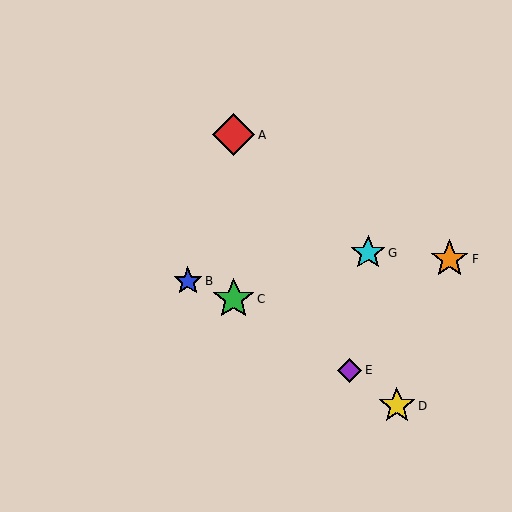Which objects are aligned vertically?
Objects A, C are aligned vertically.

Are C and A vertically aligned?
Yes, both are at x≈234.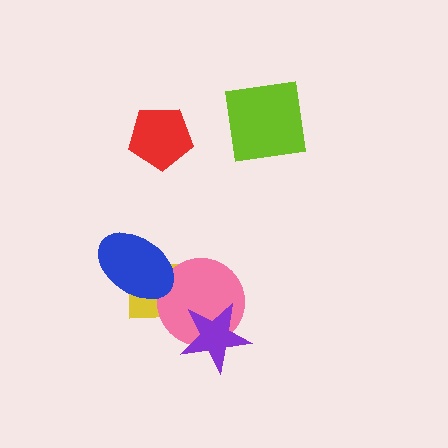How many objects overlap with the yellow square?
2 objects overlap with the yellow square.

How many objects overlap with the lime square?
0 objects overlap with the lime square.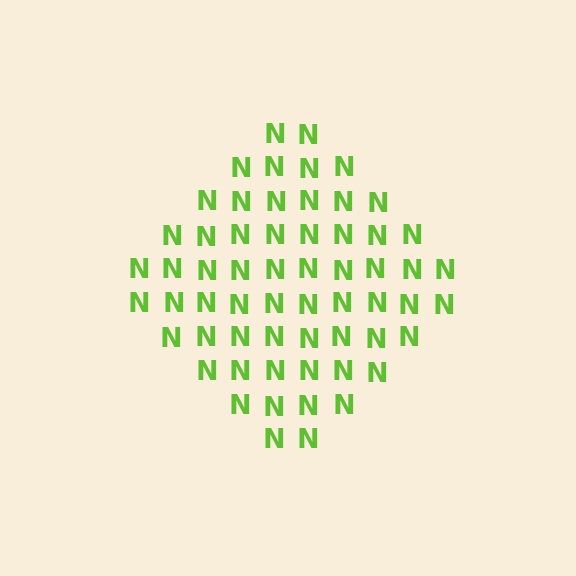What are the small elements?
The small elements are letter N's.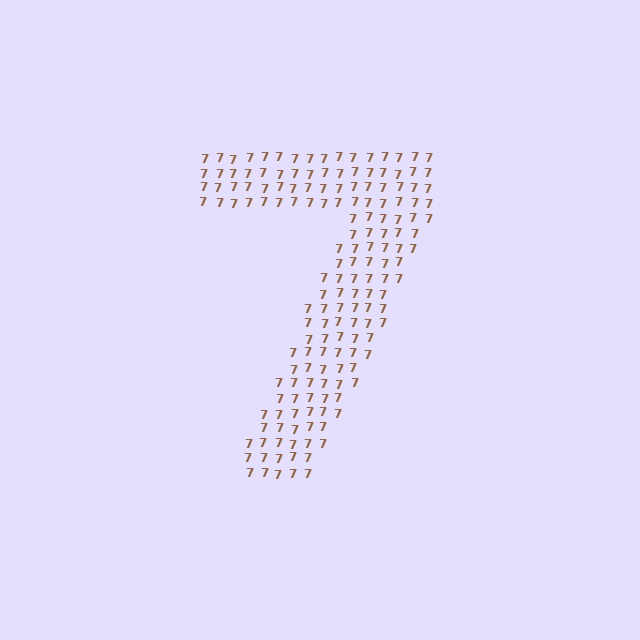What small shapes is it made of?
It is made of small digit 7's.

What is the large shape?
The large shape is the digit 7.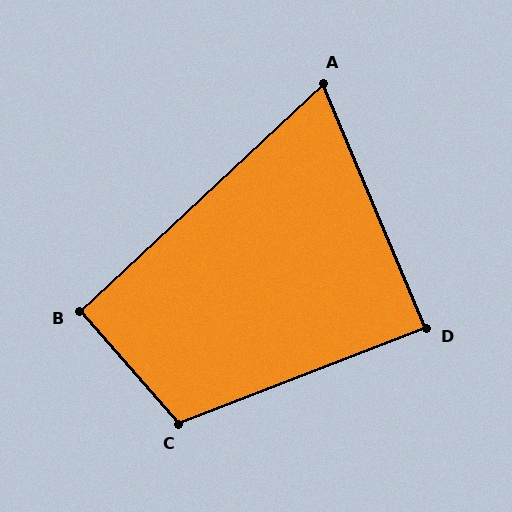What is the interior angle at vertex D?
Approximately 88 degrees (approximately right).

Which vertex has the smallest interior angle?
A, at approximately 70 degrees.